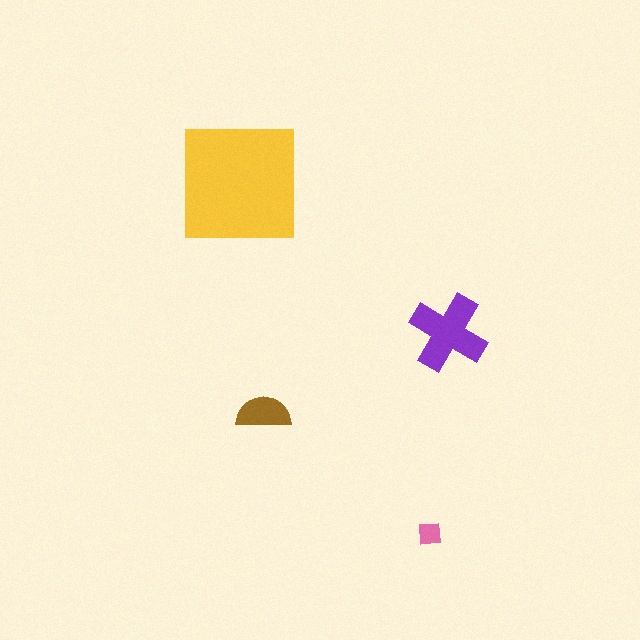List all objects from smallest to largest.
The pink square, the brown semicircle, the purple cross, the yellow square.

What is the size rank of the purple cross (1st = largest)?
2nd.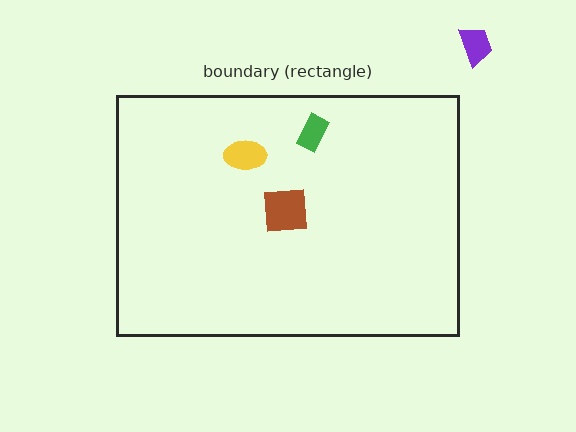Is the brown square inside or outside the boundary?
Inside.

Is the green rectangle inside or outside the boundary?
Inside.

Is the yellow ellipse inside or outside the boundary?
Inside.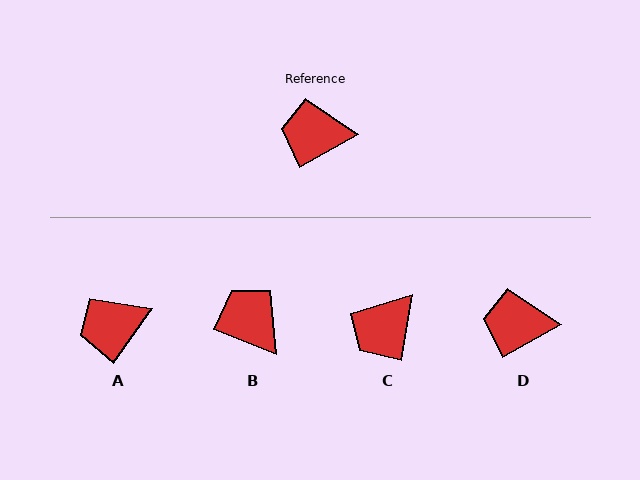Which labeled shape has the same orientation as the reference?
D.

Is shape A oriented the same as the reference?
No, it is off by about 25 degrees.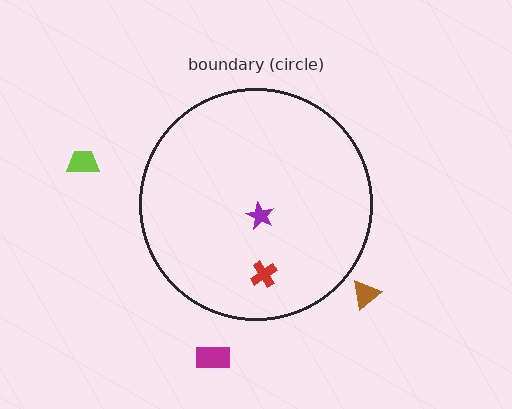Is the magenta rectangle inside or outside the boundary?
Outside.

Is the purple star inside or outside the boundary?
Inside.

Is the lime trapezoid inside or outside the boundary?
Outside.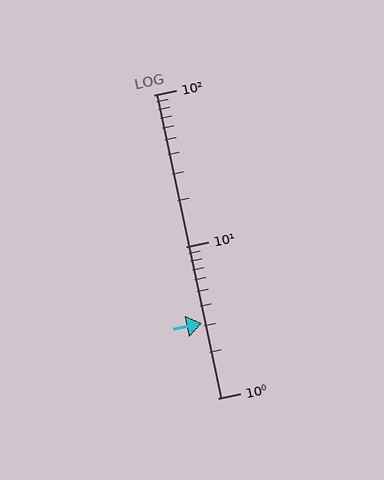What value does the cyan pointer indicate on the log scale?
The pointer indicates approximately 3.1.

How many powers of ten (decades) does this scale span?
The scale spans 2 decades, from 1 to 100.